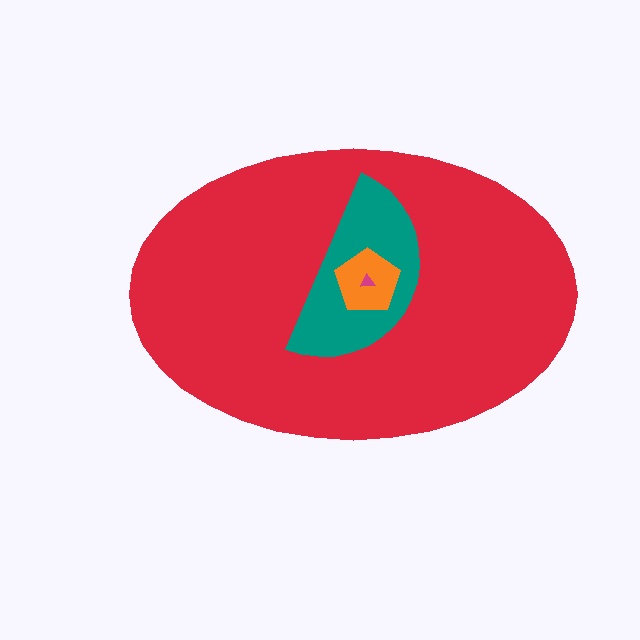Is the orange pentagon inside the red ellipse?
Yes.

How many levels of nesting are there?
4.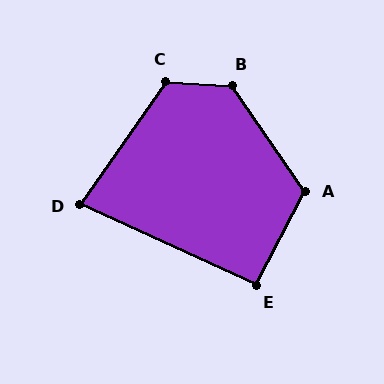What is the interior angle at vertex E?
Approximately 93 degrees (approximately right).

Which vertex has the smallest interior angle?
D, at approximately 79 degrees.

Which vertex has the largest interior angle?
B, at approximately 128 degrees.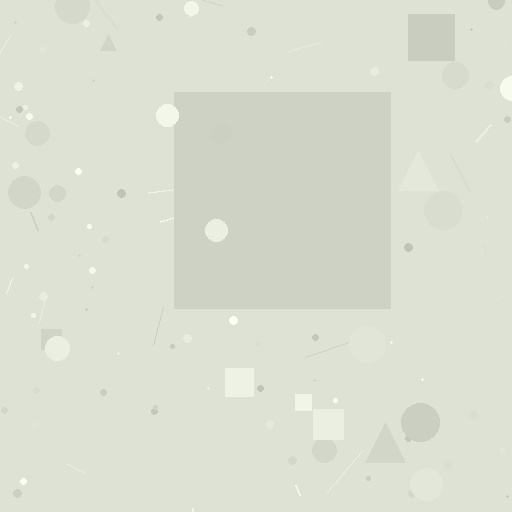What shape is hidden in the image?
A square is hidden in the image.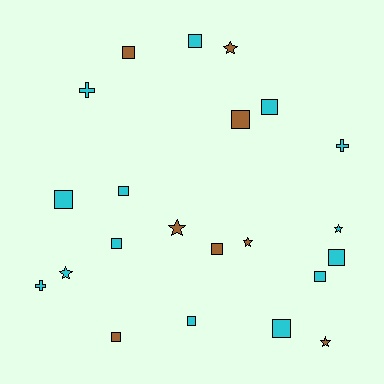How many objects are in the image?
There are 22 objects.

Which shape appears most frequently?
Square, with 13 objects.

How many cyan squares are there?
There are 9 cyan squares.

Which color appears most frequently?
Cyan, with 14 objects.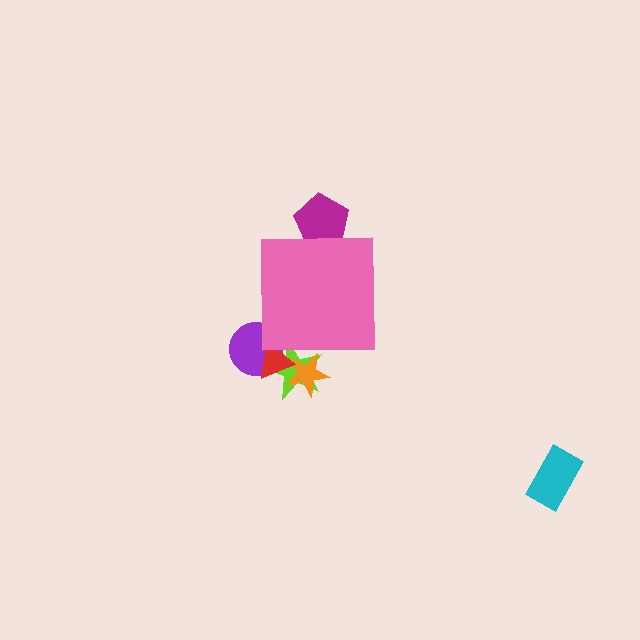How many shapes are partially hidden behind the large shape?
5 shapes are partially hidden.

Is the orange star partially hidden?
Yes, the orange star is partially hidden behind the pink square.